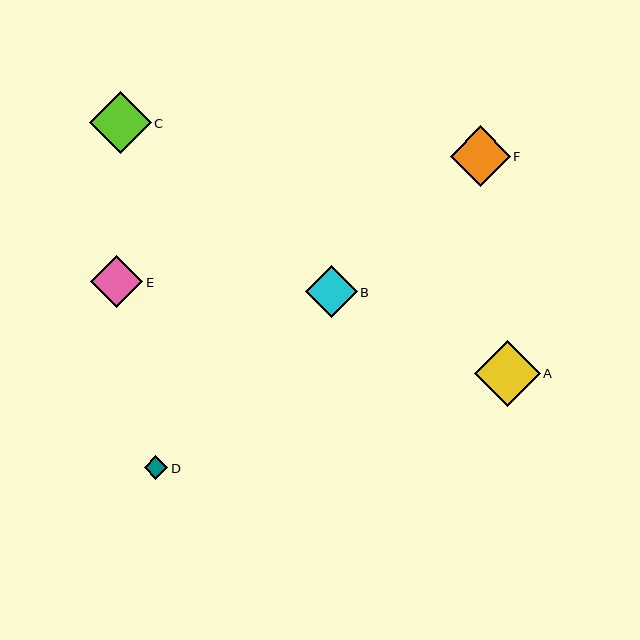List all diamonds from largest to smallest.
From largest to smallest: A, C, F, E, B, D.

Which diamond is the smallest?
Diamond D is the smallest with a size of approximately 24 pixels.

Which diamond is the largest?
Diamond A is the largest with a size of approximately 66 pixels.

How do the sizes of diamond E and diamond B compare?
Diamond E and diamond B are approximately the same size.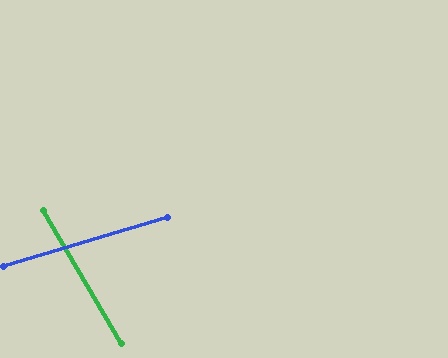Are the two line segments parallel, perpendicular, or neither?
Neither parallel nor perpendicular — they differ by about 77°.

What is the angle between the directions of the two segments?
Approximately 77 degrees.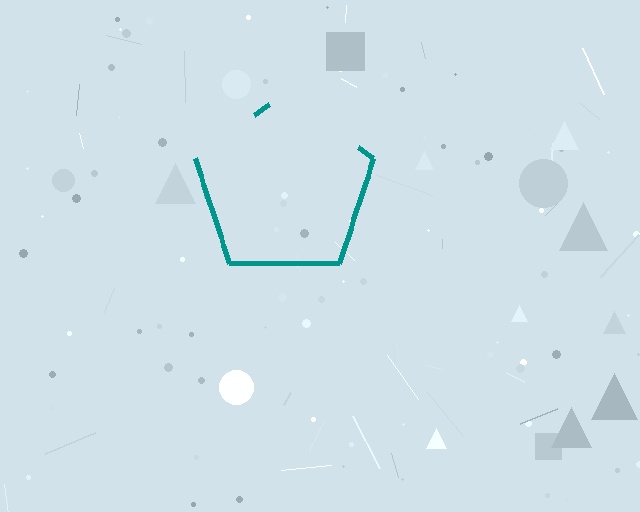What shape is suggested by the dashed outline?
The dashed outline suggests a pentagon.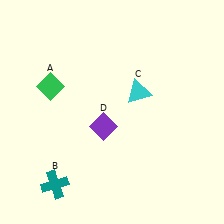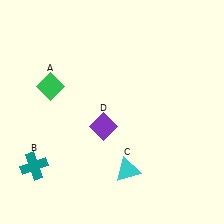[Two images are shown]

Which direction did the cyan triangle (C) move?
The cyan triangle (C) moved down.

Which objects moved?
The objects that moved are: the teal cross (B), the cyan triangle (C).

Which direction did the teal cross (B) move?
The teal cross (B) moved left.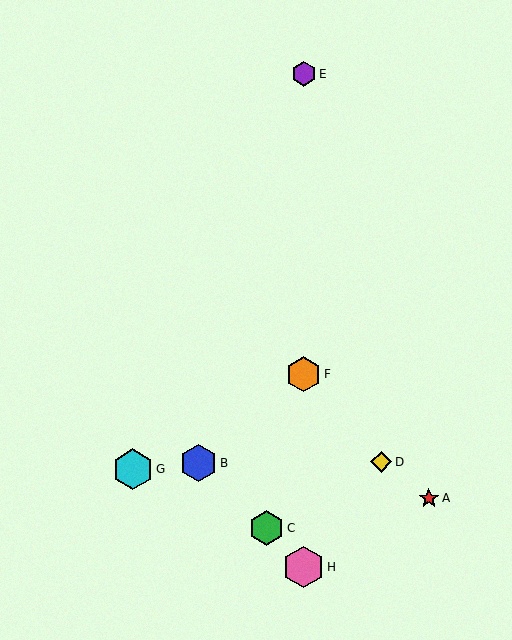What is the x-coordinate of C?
Object C is at x≈266.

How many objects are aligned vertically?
3 objects (E, F, H) are aligned vertically.